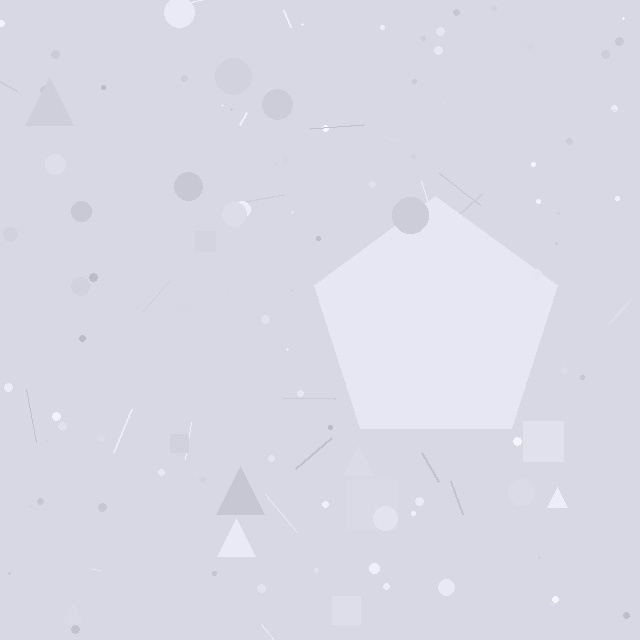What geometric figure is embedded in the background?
A pentagon is embedded in the background.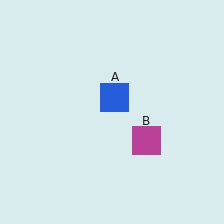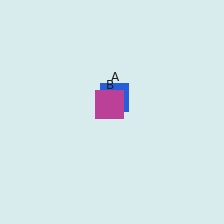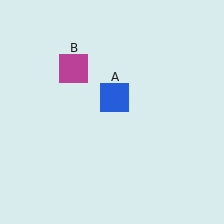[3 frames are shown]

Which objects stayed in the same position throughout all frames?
Blue square (object A) remained stationary.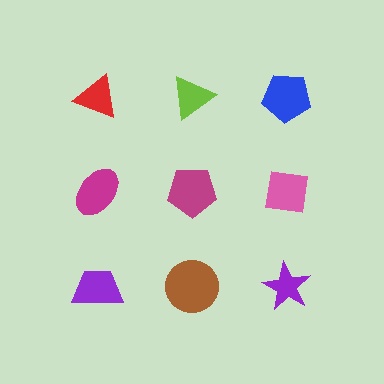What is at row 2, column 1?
A magenta ellipse.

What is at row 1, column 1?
A red triangle.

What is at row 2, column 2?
A magenta pentagon.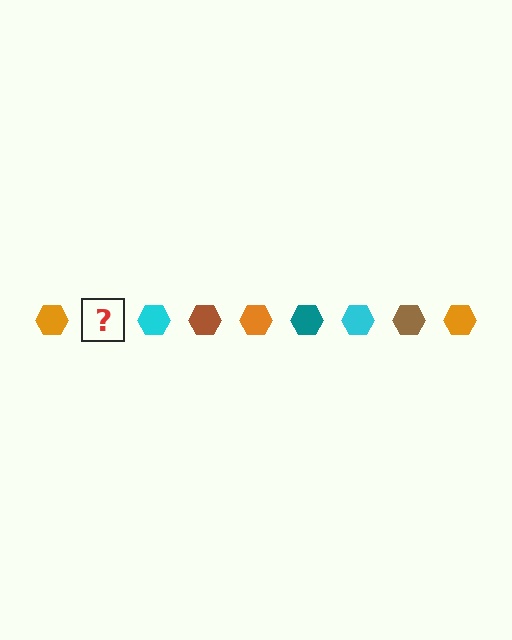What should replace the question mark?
The question mark should be replaced with a teal hexagon.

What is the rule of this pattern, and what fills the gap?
The rule is that the pattern cycles through orange, teal, cyan, brown hexagons. The gap should be filled with a teal hexagon.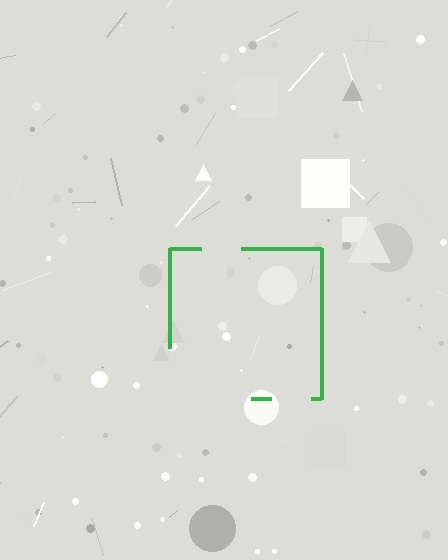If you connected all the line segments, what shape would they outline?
They would outline a square.